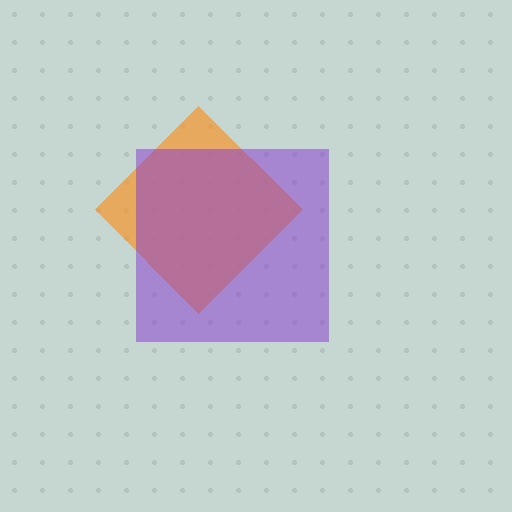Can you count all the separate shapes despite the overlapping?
Yes, there are 2 separate shapes.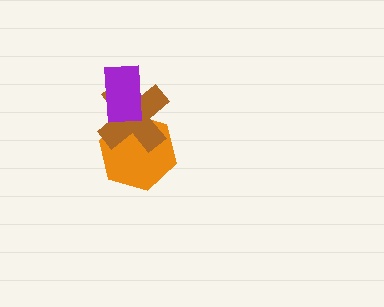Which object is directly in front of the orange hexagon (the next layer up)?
The brown cross is directly in front of the orange hexagon.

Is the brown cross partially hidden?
Yes, it is partially covered by another shape.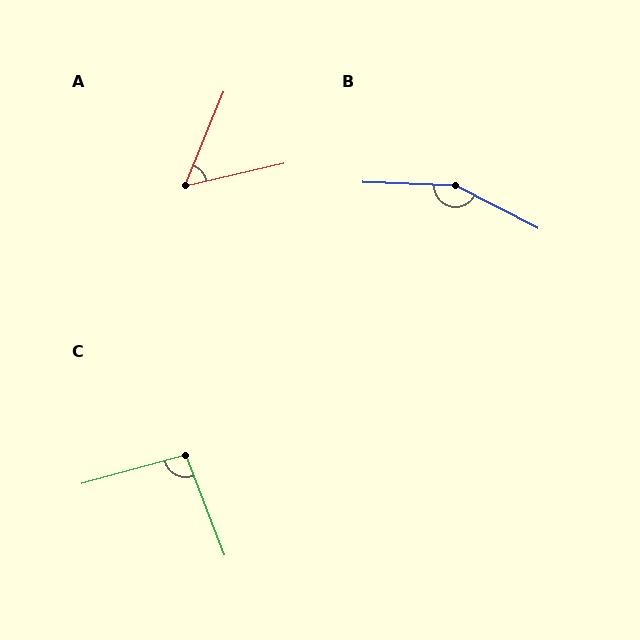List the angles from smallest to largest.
A (55°), C (96°), B (155°).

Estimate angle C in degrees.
Approximately 96 degrees.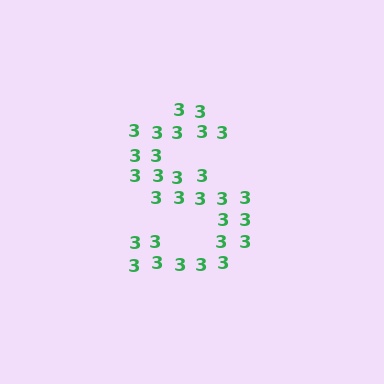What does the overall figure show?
The overall figure shows the letter S.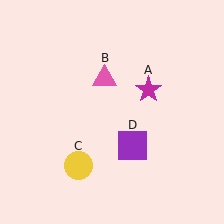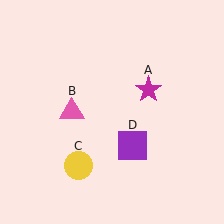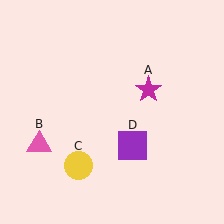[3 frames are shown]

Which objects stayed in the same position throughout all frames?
Magenta star (object A) and yellow circle (object C) and purple square (object D) remained stationary.